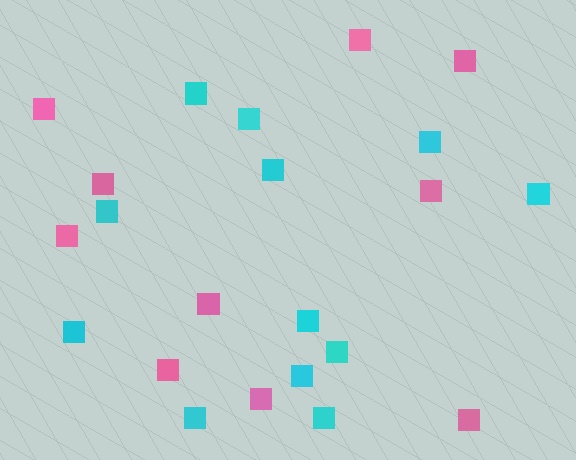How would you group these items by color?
There are 2 groups: one group of cyan squares (12) and one group of pink squares (10).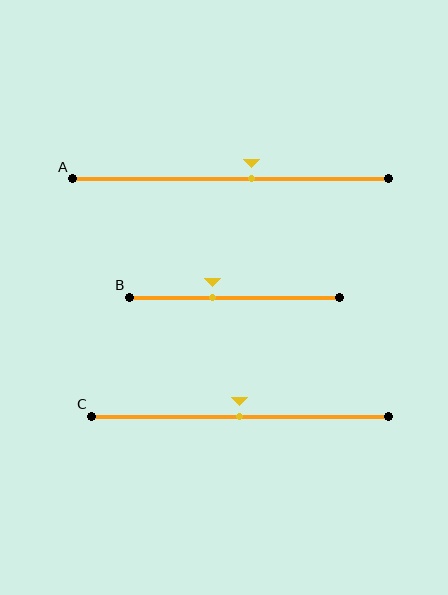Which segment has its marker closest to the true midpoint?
Segment C has its marker closest to the true midpoint.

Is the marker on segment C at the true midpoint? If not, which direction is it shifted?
Yes, the marker on segment C is at the true midpoint.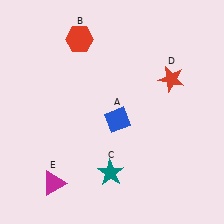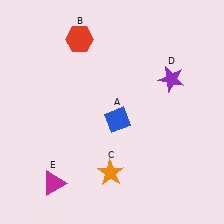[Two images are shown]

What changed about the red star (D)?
In Image 1, D is red. In Image 2, it changed to purple.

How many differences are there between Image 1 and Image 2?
There are 2 differences between the two images.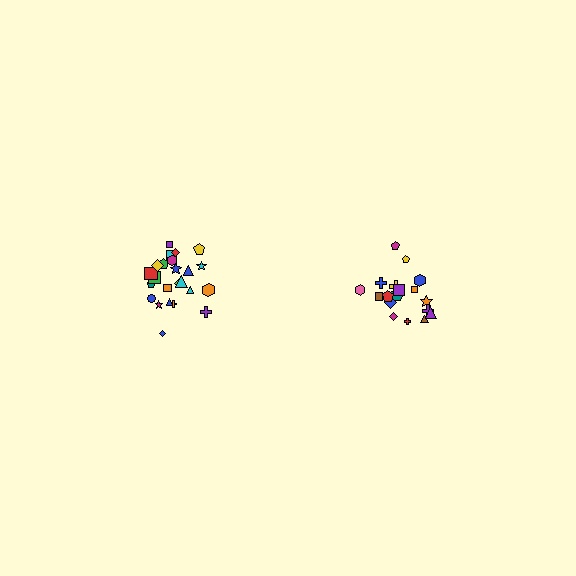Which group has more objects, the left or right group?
The left group.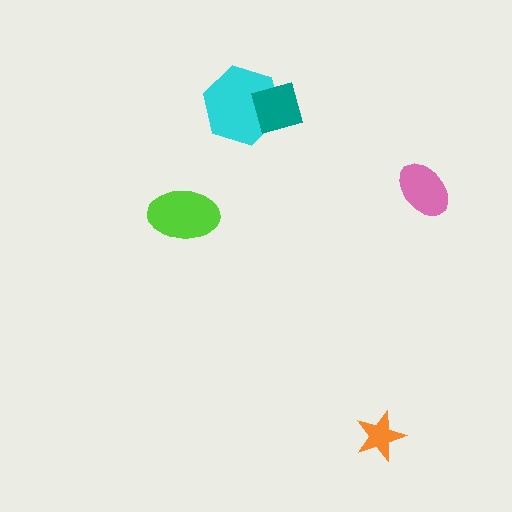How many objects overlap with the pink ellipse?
0 objects overlap with the pink ellipse.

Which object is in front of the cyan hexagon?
The teal square is in front of the cyan hexagon.